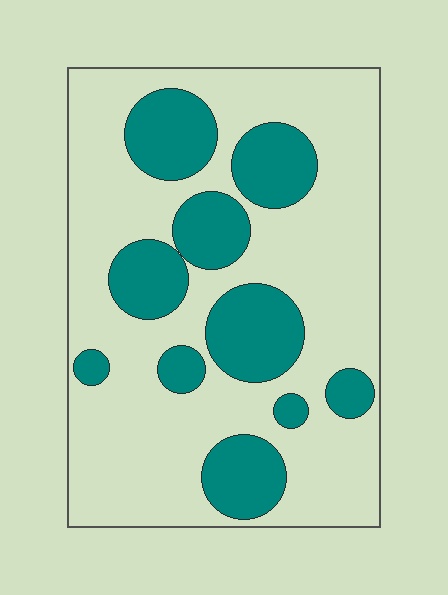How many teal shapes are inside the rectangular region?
10.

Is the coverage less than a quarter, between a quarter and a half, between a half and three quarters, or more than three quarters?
Between a quarter and a half.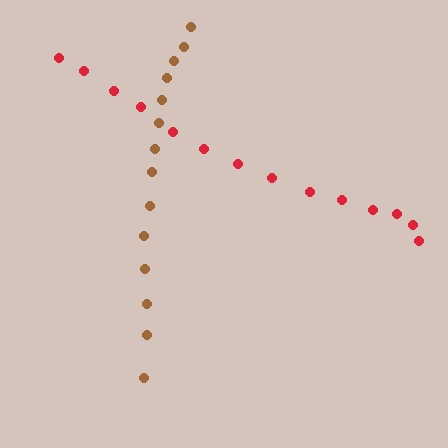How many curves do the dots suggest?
There are 2 distinct paths.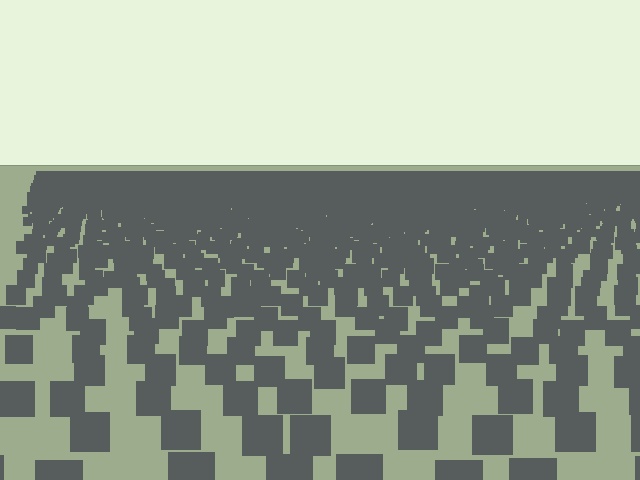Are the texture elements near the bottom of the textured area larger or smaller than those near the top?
Larger. Near the bottom, elements are closer to the viewer and appear at a bigger on-screen size.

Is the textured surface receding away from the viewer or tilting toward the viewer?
The surface is receding away from the viewer. Texture elements get smaller and denser toward the top.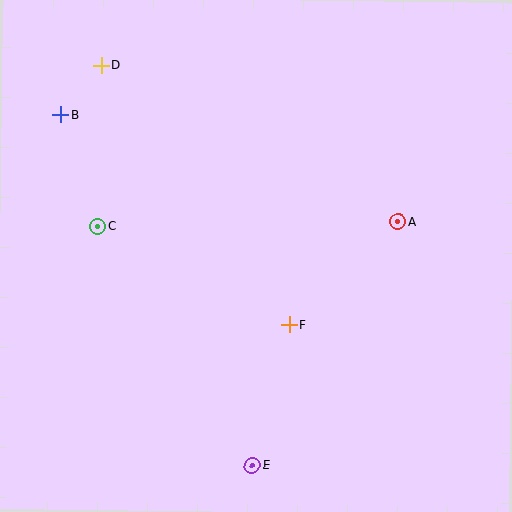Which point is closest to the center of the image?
Point F at (289, 325) is closest to the center.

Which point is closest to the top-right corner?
Point A is closest to the top-right corner.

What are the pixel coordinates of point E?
Point E is at (252, 465).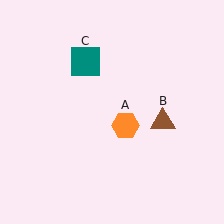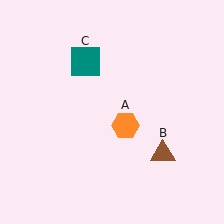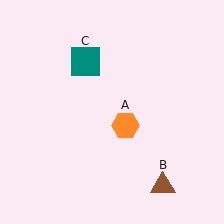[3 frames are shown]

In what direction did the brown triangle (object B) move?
The brown triangle (object B) moved down.